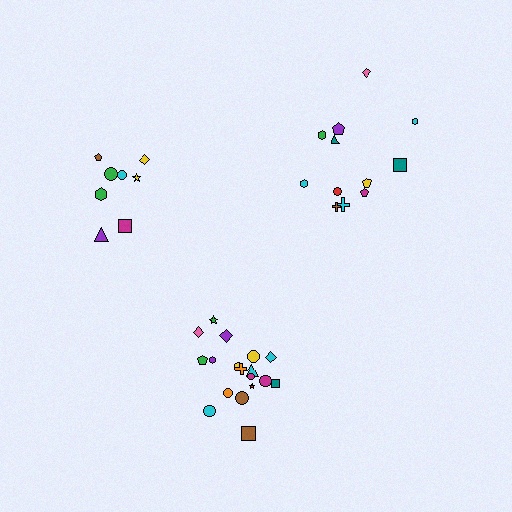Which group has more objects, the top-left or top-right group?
The top-right group.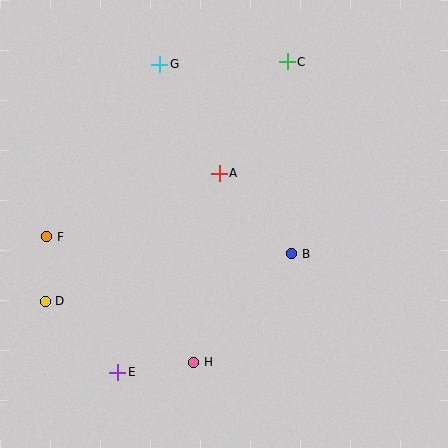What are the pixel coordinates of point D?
Point D is at (45, 301).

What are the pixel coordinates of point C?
Point C is at (287, 62).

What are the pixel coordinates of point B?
Point B is at (292, 254).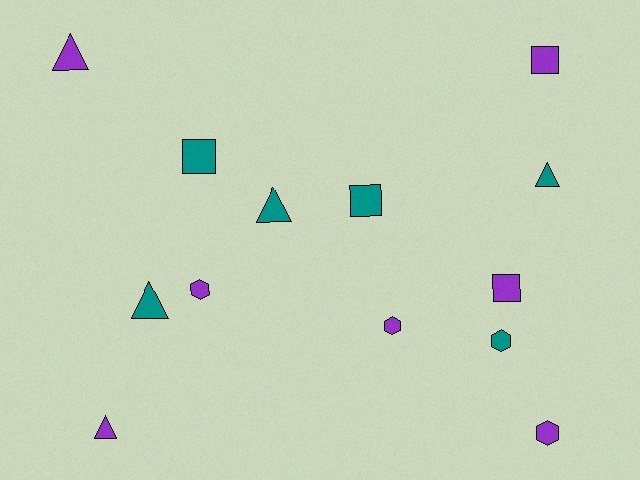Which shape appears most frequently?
Triangle, with 5 objects.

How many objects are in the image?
There are 13 objects.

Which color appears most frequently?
Purple, with 7 objects.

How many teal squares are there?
There are 2 teal squares.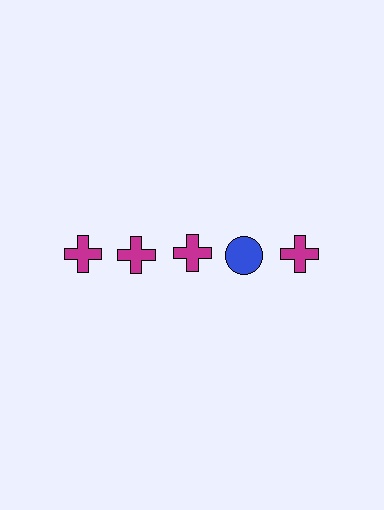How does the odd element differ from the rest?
It differs in both color (blue instead of magenta) and shape (circle instead of cross).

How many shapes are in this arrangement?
There are 5 shapes arranged in a grid pattern.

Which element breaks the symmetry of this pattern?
The blue circle in the top row, second from right column breaks the symmetry. All other shapes are magenta crosses.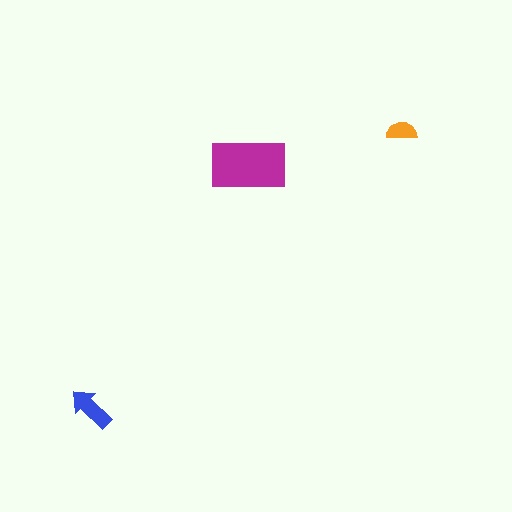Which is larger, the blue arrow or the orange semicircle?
The blue arrow.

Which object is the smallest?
The orange semicircle.